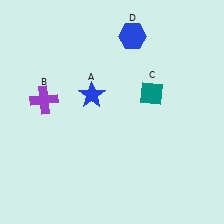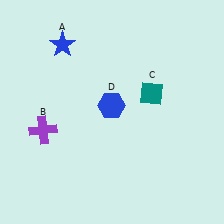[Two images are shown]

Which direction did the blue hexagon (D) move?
The blue hexagon (D) moved down.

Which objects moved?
The objects that moved are: the blue star (A), the purple cross (B), the blue hexagon (D).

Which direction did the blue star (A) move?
The blue star (A) moved up.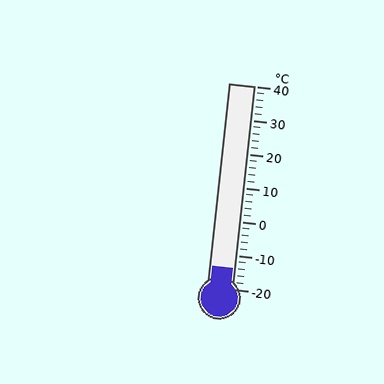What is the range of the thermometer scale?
The thermometer scale ranges from -20°C to 40°C.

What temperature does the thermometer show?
The thermometer shows approximately -14°C.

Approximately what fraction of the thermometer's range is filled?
The thermometer is filled to approximately 10% of its range.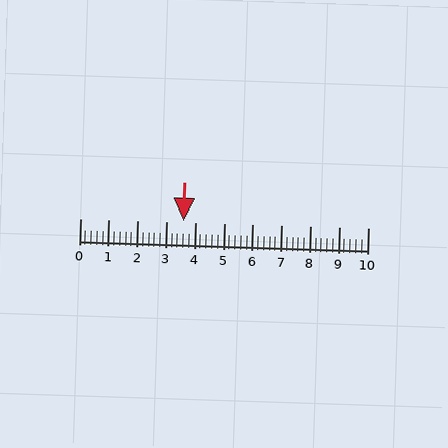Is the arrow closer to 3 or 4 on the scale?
The arrow is closer to 4.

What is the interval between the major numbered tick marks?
The major tick marks are spaced 1 units apart.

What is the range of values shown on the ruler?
The ruler shows values from 0 to 10.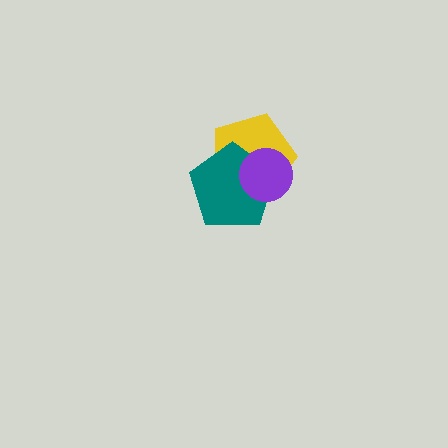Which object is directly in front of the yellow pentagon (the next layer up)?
The teal pentagon is directly in front of the yellow pentagon.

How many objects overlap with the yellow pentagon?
2 objects overlap with the yellow pentagon.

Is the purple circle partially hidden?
No, no other shape covers it.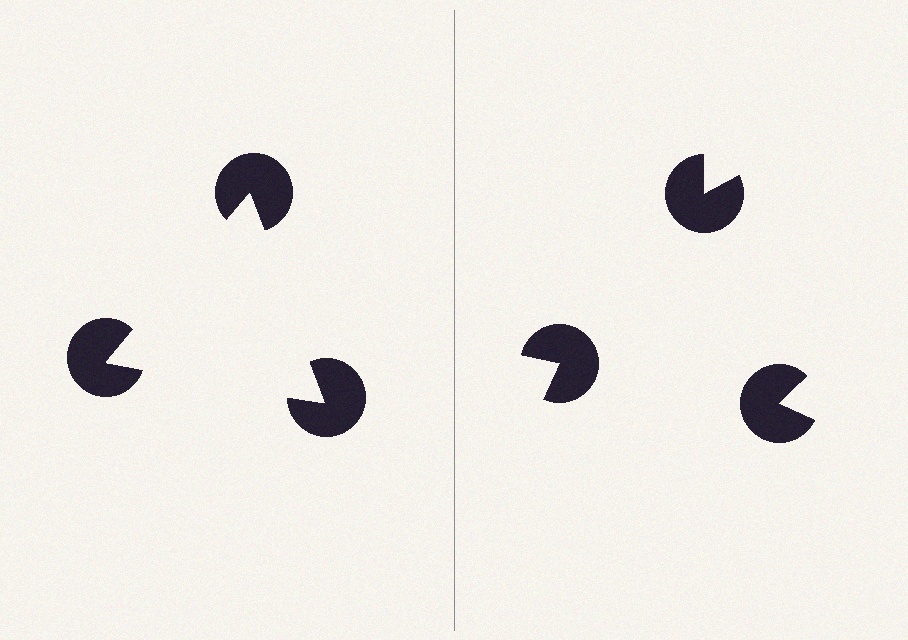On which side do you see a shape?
An illusory triangle appears on the left side. On the right side the wedge cuts are rotated, so no coherent shape forms.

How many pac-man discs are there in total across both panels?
6 — 3 on each side.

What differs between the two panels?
The pac-man discs are positioned identically on both sides; only the wedge orientations differ. On the left they align to a triangle; on the right they are misaligned.